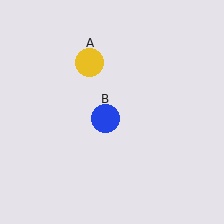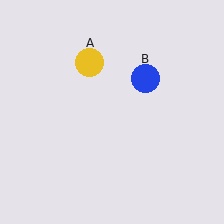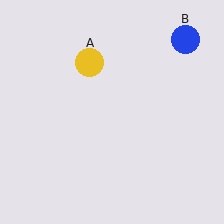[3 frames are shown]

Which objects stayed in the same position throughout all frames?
Yellow circle (object A) remained stationary.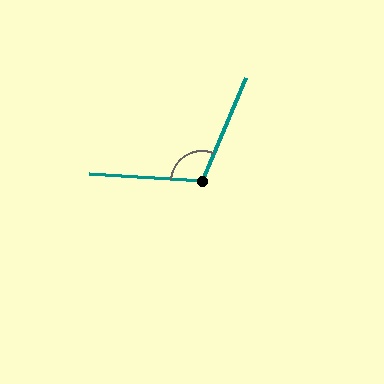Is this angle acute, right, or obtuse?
It is obtuse.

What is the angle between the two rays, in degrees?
Approximately 109 degrees.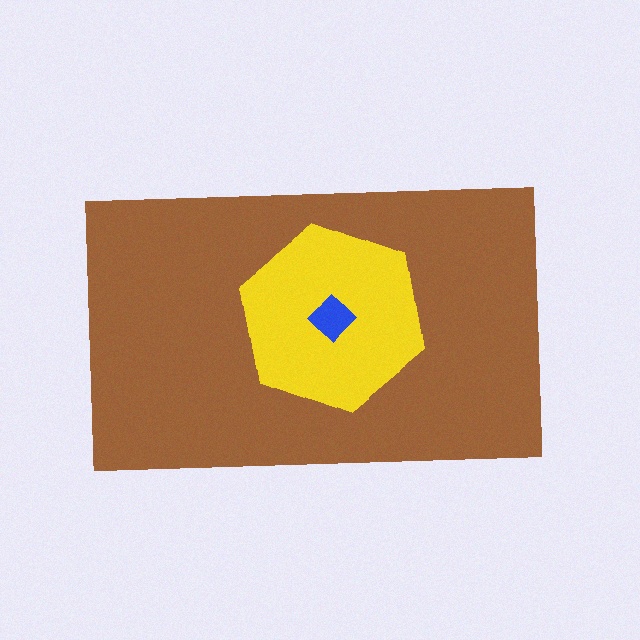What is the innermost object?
The blue diamond.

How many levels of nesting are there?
3.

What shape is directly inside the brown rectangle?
The yellow hexagon.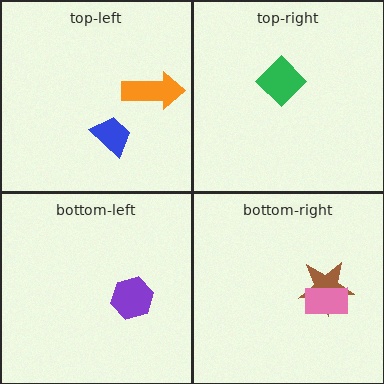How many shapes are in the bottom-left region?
1.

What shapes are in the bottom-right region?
The brown star, the pink rectangle.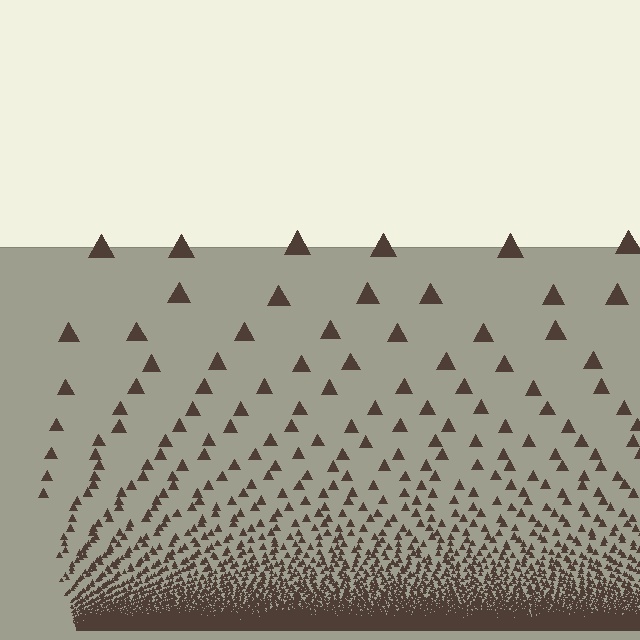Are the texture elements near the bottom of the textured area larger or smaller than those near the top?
Smaller. The gradient is inverted — elements near the bottom are smaller and denser.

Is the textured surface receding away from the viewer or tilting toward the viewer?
The surface appears to tilt toward the viewer. Texture elements get larger and sparser toward the top.